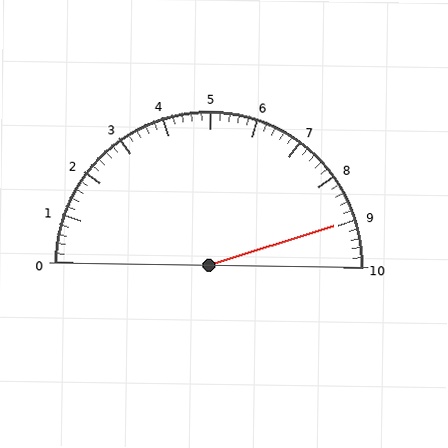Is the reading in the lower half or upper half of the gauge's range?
The reading is in the upper half of the range (0 to 10).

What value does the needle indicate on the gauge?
The needle indicates approximately 9.0.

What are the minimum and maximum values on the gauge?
The gauge ranges from 0 to 10.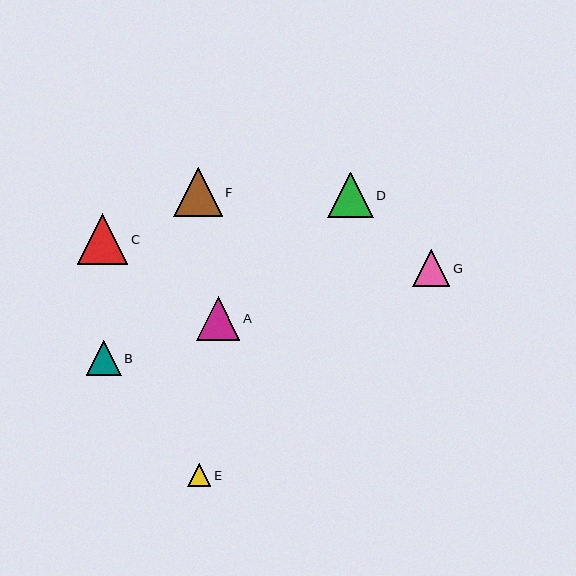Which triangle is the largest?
Triangle C is the largest with a size of approximately 50 pixels.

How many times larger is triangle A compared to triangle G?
Triangle A is approximately 1.2 times the size of triangle G.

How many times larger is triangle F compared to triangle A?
Triangle F is approximately 1.1 times the size of triangle A.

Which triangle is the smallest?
Triangle E is the smallest with a size of approximately 23 pixels.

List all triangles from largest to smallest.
From largest to smallest: C, F, D, A, G, B, E.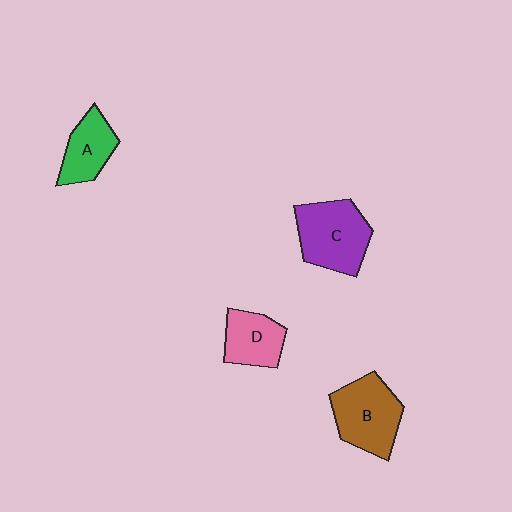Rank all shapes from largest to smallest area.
From largest to smallest: C (purple), B (brown), D (pink), A (green).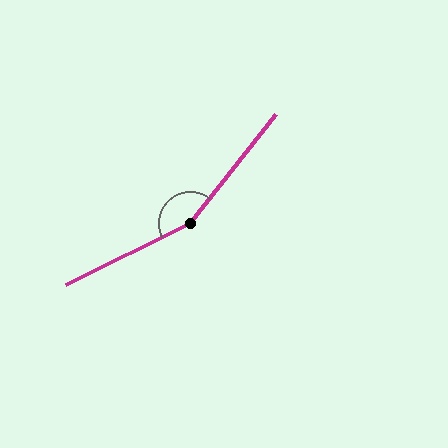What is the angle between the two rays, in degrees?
Approximately 155 degrees.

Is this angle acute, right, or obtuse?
It is obtuse.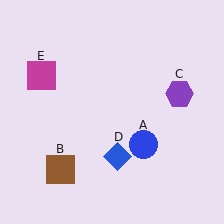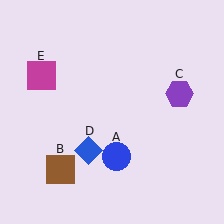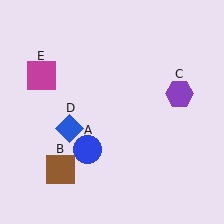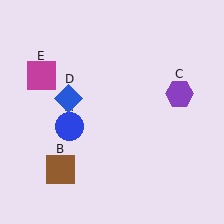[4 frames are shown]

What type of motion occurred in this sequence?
The blue circle (object A), blue diamond (object D) rotated clockwise around the center of the scene.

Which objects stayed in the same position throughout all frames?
Brown square (object B) and purple hexagon (object C) and magenta square (object E) remained stationary.